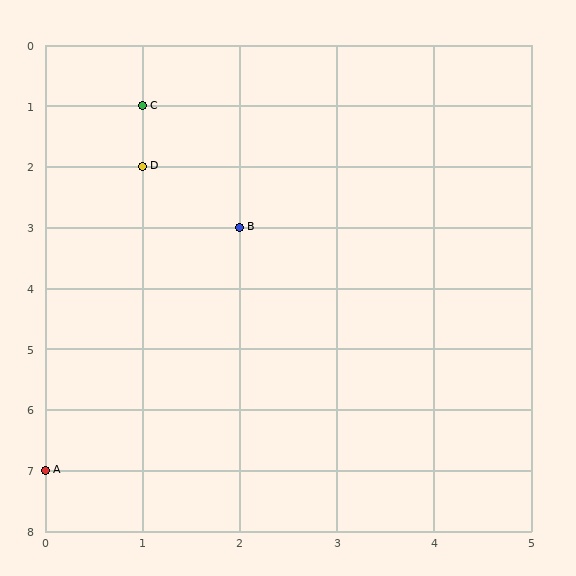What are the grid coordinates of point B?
Point B is at grid coordinates (2, 3).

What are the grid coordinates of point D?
Point D is at grid coordinates (1, 2).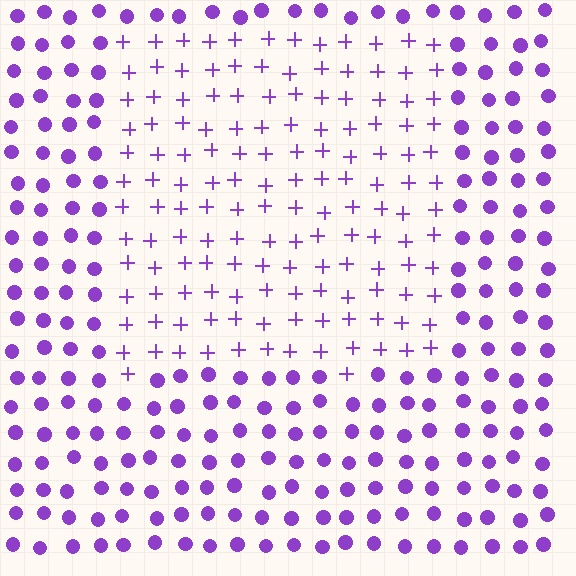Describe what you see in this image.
The image is filled with small purple elements arranged in a uniform grid. A rectangle-shaped region contains plus signs, while the surrounding area contains circles. The boundary is defined purely by the change in element shape.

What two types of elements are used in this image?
The image uses plus signs inside the rectangle region and circles outside it.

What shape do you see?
I see a rectangle.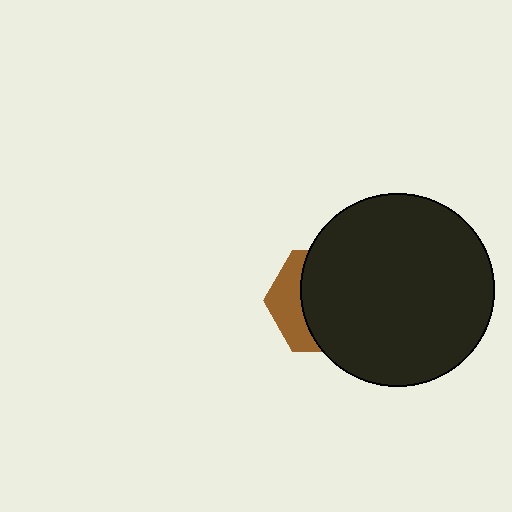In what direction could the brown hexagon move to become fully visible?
The brown hexagon could move left. That would shift it out from behind the black circle entirely.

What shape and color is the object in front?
The object in front is a black circle.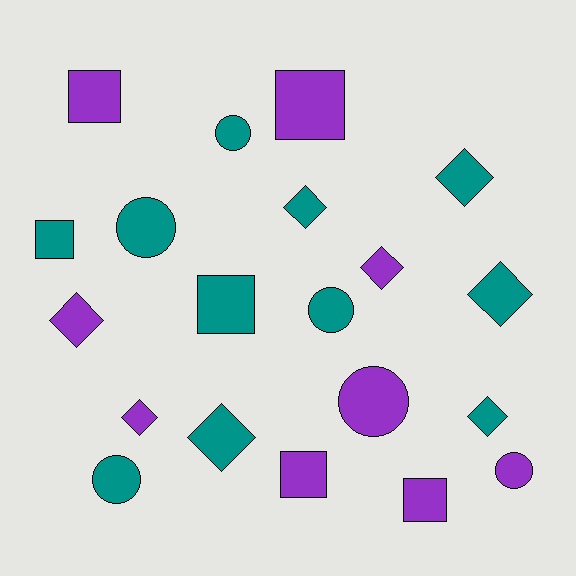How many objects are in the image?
There are 20 objects.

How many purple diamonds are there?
There are 3 purple diamonds.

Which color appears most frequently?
Teal, with 11 objects.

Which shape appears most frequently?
Diamond, with 8 objects.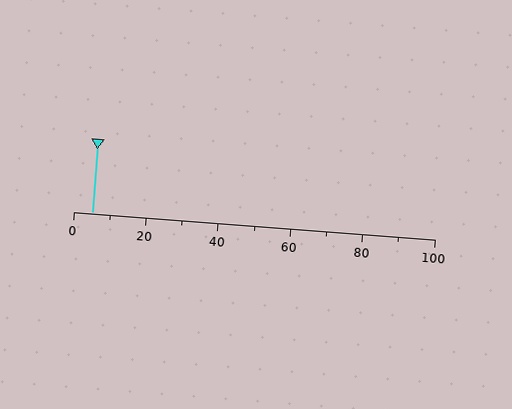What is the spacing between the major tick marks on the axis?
The major ticks are spaced 20 apart.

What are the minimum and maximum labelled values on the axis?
The axis runs from 0 to 100.